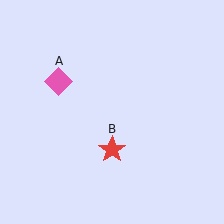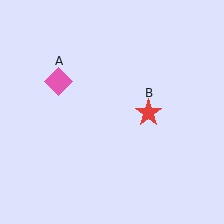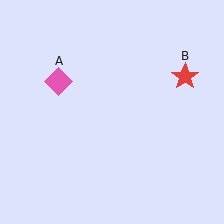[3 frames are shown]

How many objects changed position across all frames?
1 object changed position: red star (object B).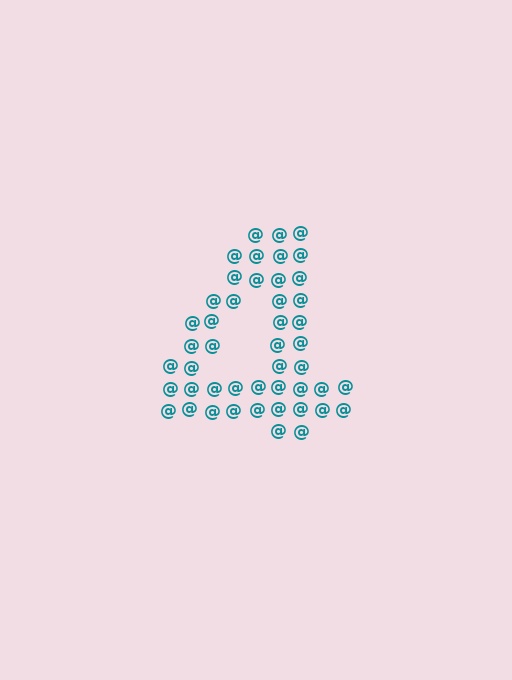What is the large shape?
The large shape is the digit 4.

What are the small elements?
The small elements are at signs.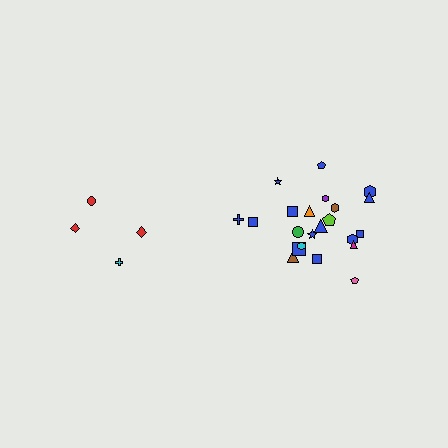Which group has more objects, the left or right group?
The right group.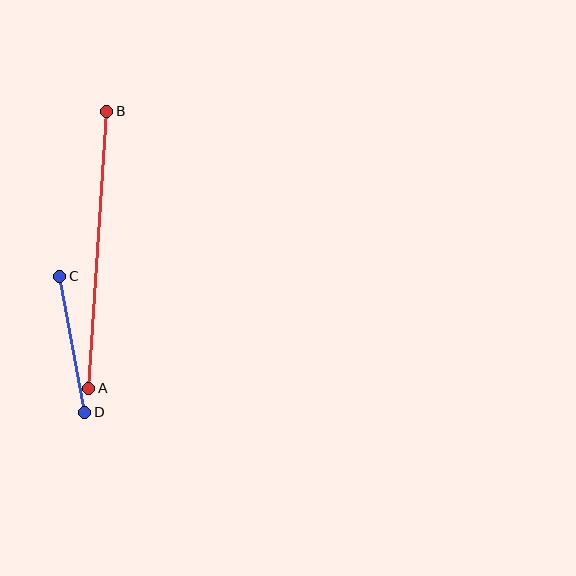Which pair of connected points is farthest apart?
Points A and B are farthest apart.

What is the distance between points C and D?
The distance is approximately 139 pixels.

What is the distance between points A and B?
The distance is approximately 278 pixels.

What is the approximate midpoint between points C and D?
The midpoint is at approximately (72, 344) pixels.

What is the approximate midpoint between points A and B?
The midpoint is at approximately (98, 250) pixels.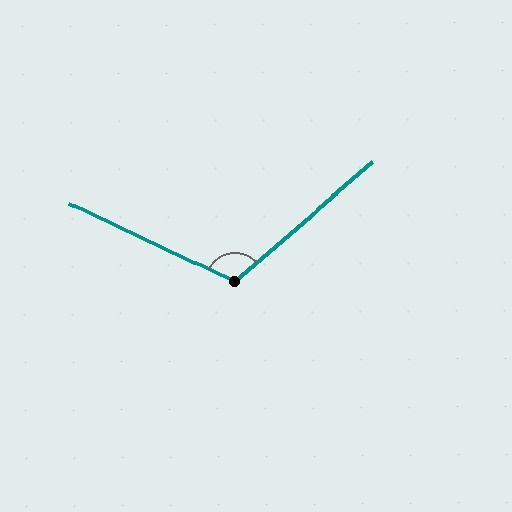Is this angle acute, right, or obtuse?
It is obtuse.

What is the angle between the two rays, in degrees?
Approximately 114 degrees.